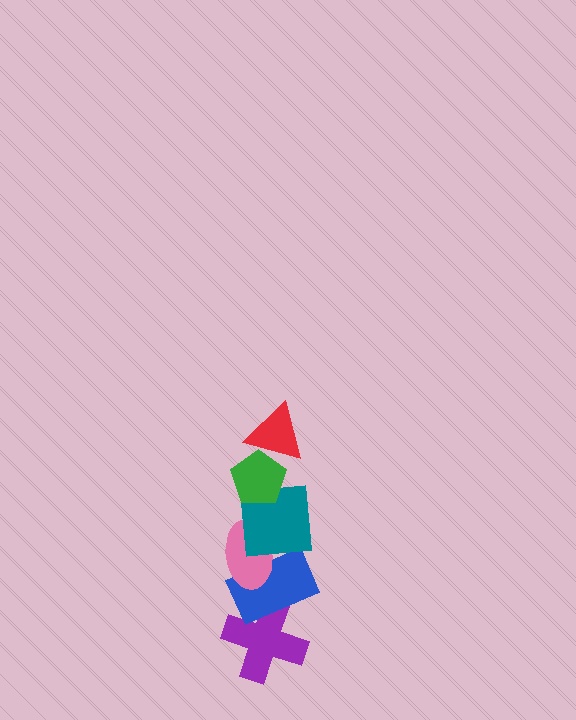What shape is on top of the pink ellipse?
The teal square is on top of the pink ellipse.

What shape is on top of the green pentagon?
The red triangle is on top of the green pentagon.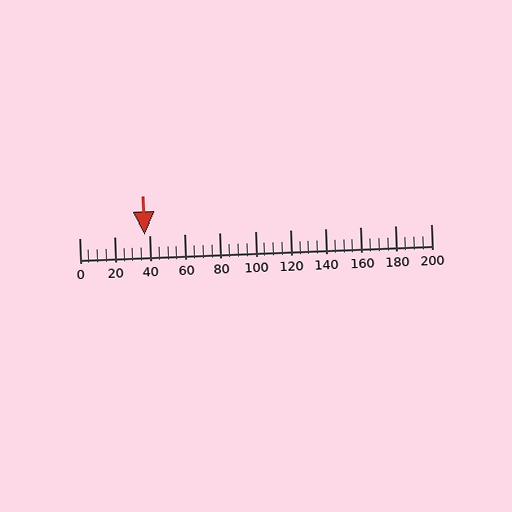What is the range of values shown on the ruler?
The ruler shows values from 0 to 200.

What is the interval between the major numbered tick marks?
The major tick marks are spaced 20 units apart.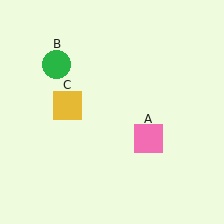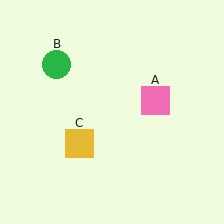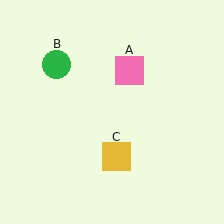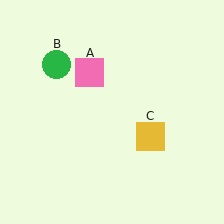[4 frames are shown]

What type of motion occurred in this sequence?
The pink square (object A), yellow square (object C) rotated counterclockwise around the center of the scene.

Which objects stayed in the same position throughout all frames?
Green circle (object B) remained stationary.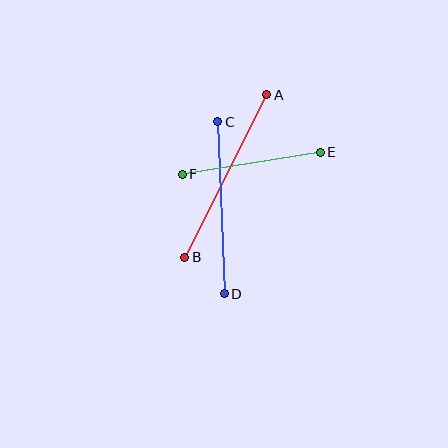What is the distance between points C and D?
The distance is approximately 172 pixels.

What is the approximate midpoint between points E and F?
The midpoint is at approximately (251, 163) pixels.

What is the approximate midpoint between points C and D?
The midpoint is at approximately (221, 208) pixels.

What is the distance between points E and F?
The distance is approximately 140 pixels.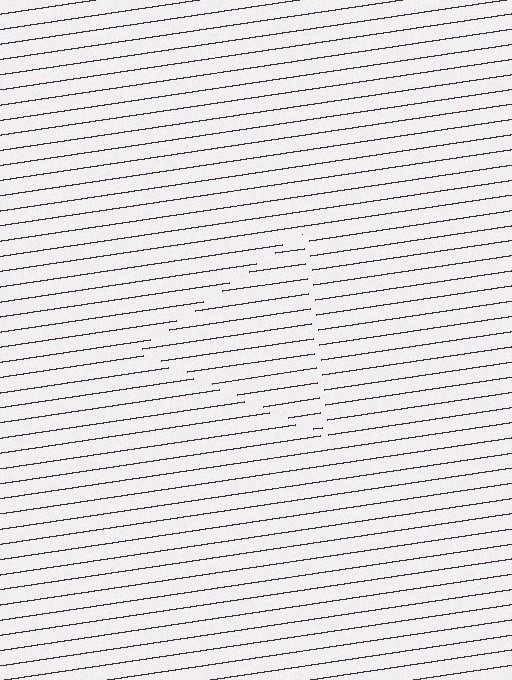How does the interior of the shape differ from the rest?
The interior of the shape contains the same grating, shifted by half a period — the contour is defined by the phase discontinuity where line-ends from the inner and outer gratings abut.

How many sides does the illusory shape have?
3 sides — the line-ends trace a triangle.